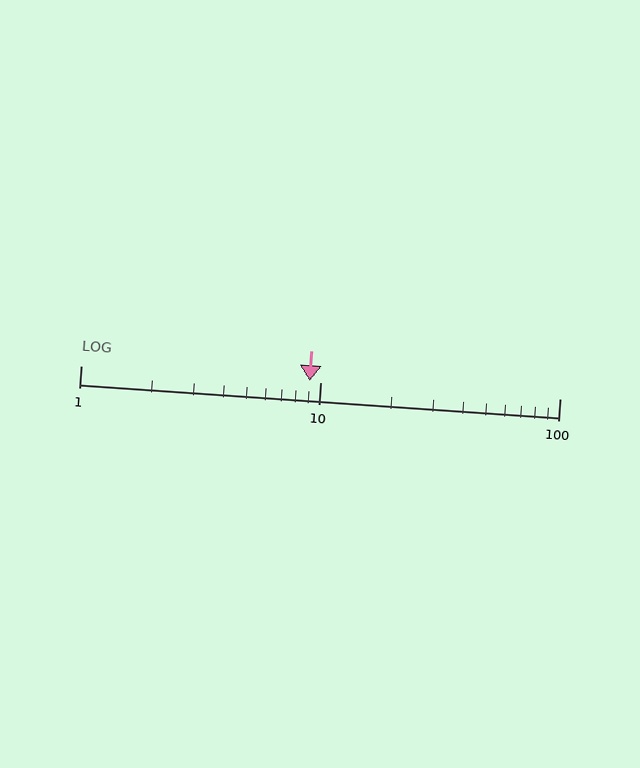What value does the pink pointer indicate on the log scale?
The pointer indicates approximately 9.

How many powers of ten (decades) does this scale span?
The scale spans 2 decades, from 1 to 100.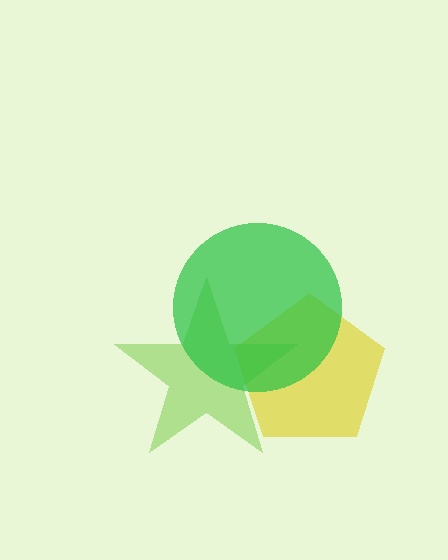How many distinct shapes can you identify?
There are 3 distinct shapes: a yellow pentagon, a lime star, a green circle.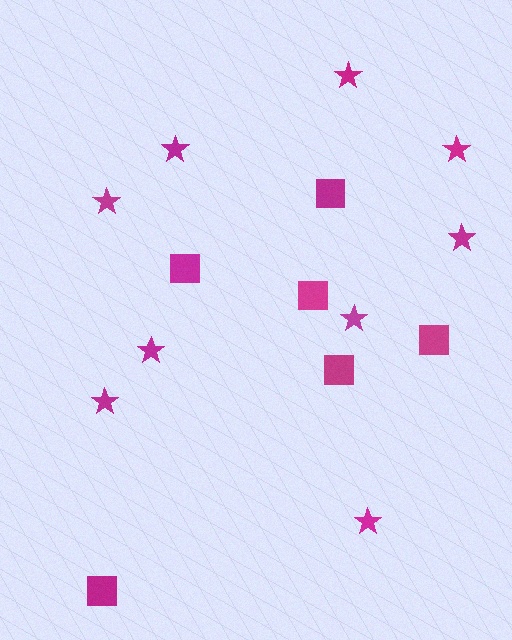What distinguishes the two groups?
There are 2 groups: one group of squares (6) and one group of stars (9).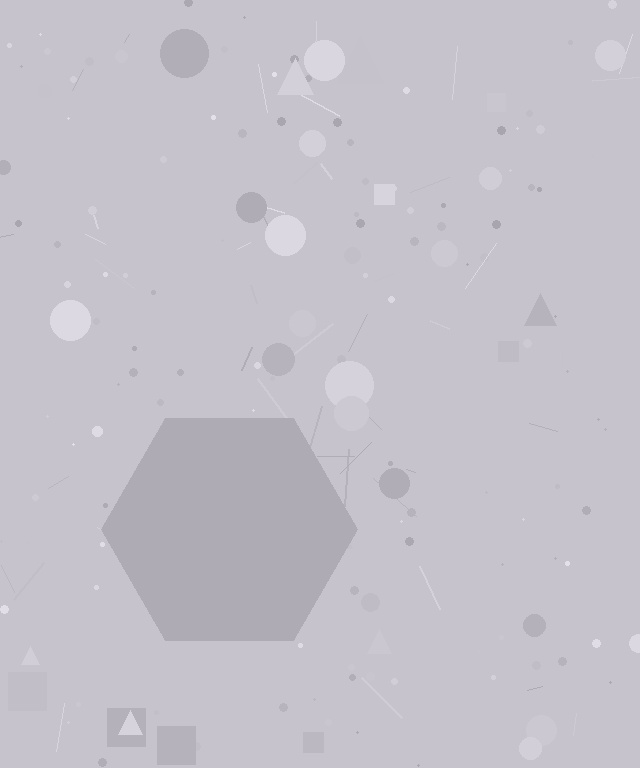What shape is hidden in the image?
A hexagon is hidden in the image.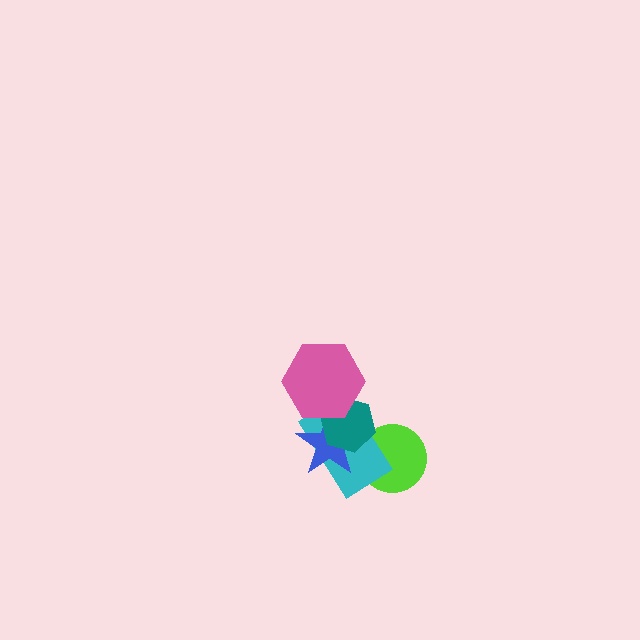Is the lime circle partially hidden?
Yes, it is partially covered by another shape.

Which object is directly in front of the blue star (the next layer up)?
The teal hexagon is directly in front of the blue star.